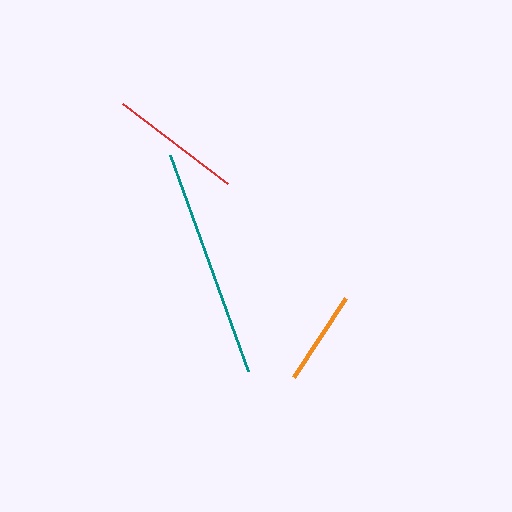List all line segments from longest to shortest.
From longest to shortest: teal, red, orange.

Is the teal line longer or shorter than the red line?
The teal line is longer than the red line.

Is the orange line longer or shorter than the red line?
The red line is longer than the orange line.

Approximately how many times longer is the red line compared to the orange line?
The red line is approximately 1.4 times the length of the orange line.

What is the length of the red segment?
The red segment is approximately 132 pixels long.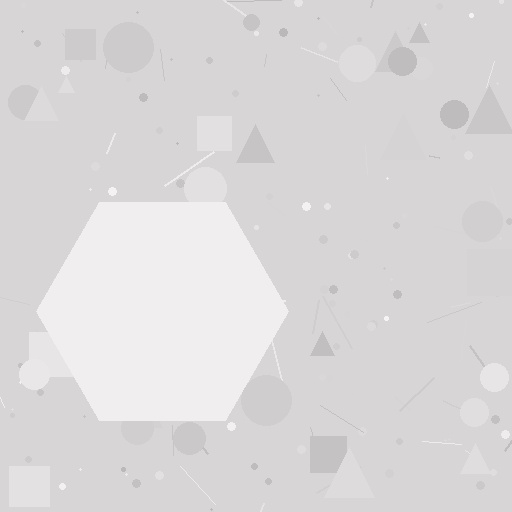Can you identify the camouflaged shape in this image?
The camouflaged shape is a hexagon.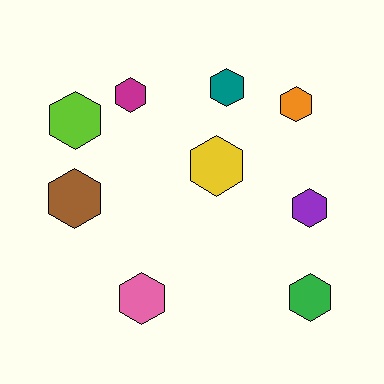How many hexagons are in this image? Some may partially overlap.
There are 9 hexagons.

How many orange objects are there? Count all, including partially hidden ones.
There is 1 orange object.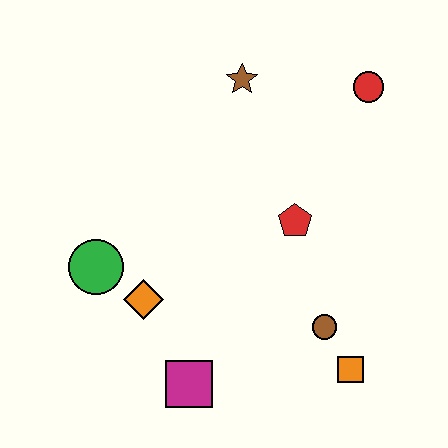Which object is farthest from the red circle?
The magenta square is farthest from the red circle.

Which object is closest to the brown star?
The red circle is closest to the brown star.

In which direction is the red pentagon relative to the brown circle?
The red pentagon is above the brown circle.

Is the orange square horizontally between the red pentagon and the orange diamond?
No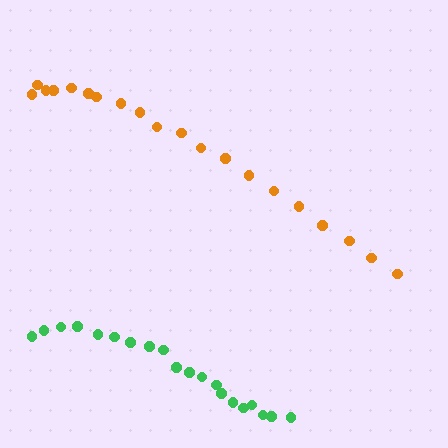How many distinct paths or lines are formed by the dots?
There are 2 distinct paths.